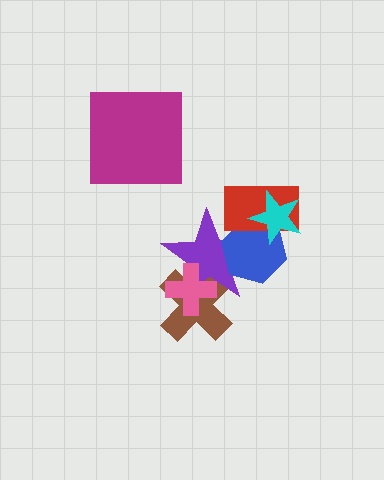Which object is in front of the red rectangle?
The cyan star is in front of the red rectangle.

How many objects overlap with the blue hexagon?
3 objects overlap with the blue hexagon.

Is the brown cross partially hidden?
Yes, it is partially covered by another shape.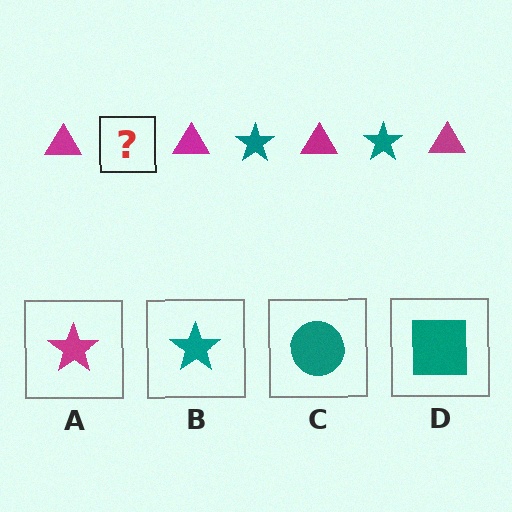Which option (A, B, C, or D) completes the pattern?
B.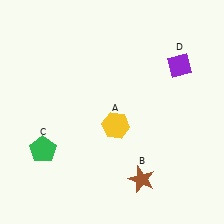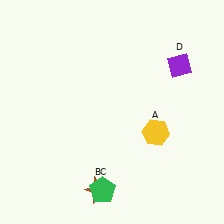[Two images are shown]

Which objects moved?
The objects that moved are: the yellow hexagon (A), the brown star (B), the green pentagon (C).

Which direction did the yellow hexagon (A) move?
The yellow hexagon (A) moved right.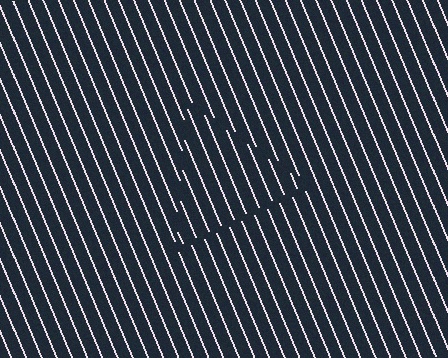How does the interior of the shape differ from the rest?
The interior of the shape contains the same grating, shifted by half a period — the contour is defined by the phase discontinuity where line-ends from the inner and outer gratings abut.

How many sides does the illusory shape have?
3 sides — the line-ends trace a triangle.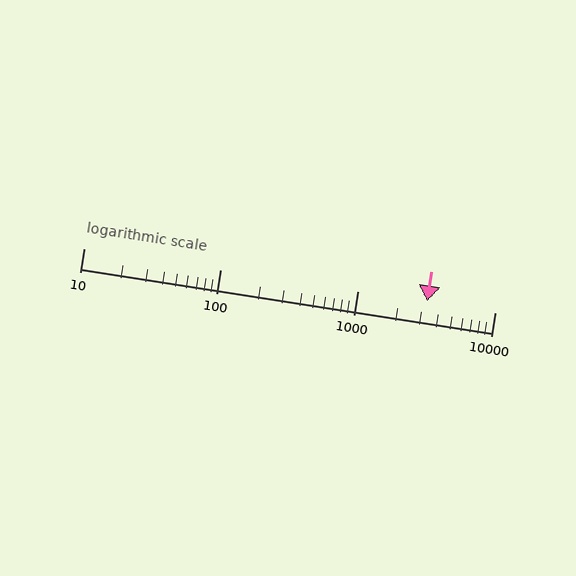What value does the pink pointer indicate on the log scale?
The pointer indicates approximately 3200.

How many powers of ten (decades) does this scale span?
The scale spans 3 decades, from 10 to 10000.